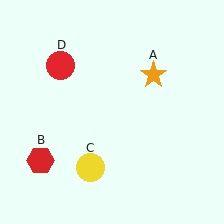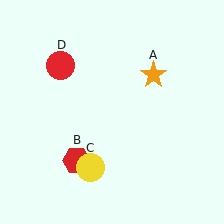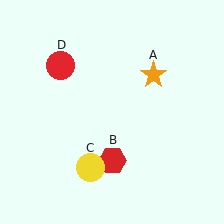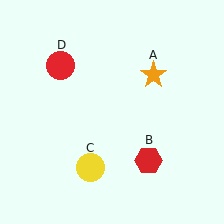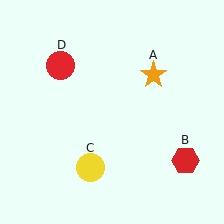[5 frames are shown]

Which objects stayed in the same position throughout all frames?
Orange star (object A) and yellow circle (object C) and red circle (object D) remained stationary.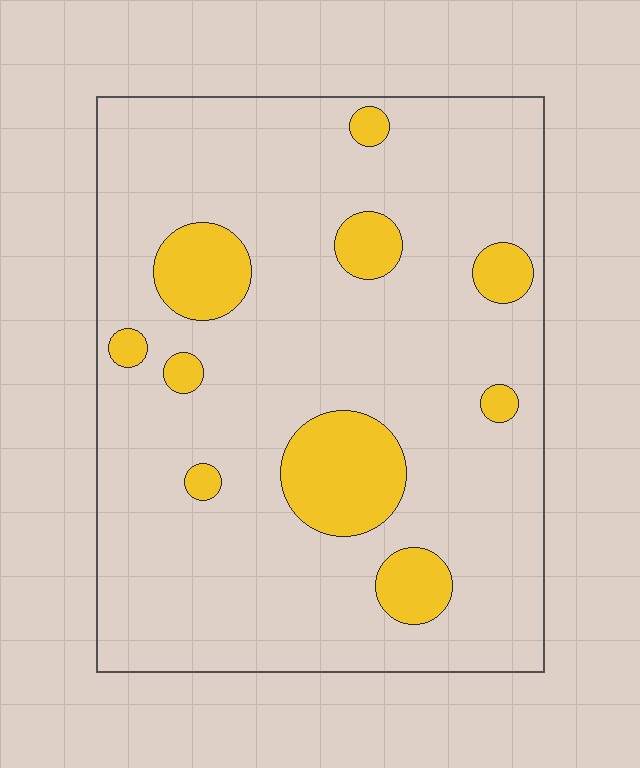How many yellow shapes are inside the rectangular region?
10.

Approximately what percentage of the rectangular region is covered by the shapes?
Approximately 15%.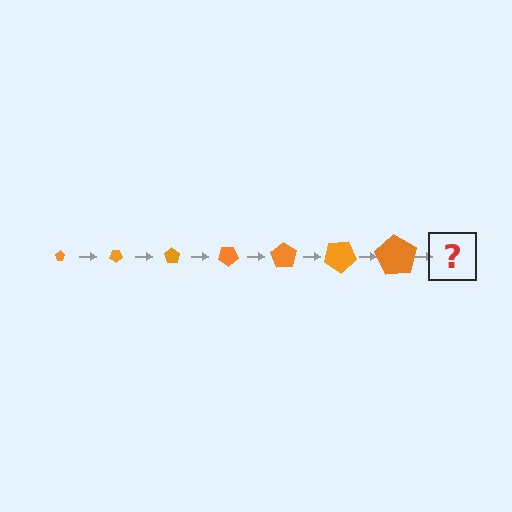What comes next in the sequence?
The next element should be a pentagon, larger than the previous one and rotated 245 degrees from the start.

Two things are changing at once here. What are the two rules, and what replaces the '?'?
The two rules are that the pentagon grows larger each step and it rotates 35 degrees each step. The '?' should be a pentagon, larger than the previous one and rotated 245 degrees from the start.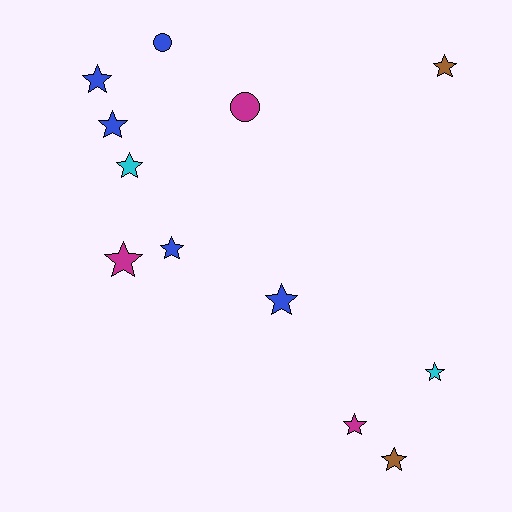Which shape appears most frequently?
Star, with 10 objects.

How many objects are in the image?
There are 12 objects.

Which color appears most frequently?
Blue, with 5 objects.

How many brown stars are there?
There are 2 brown stars.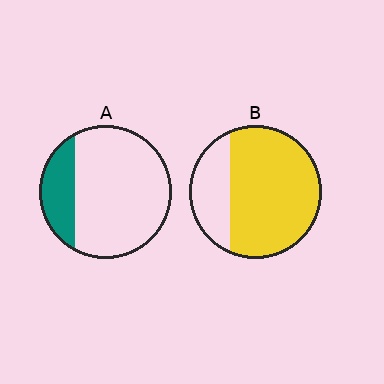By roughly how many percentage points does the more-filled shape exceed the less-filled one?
By roughly 50 percentage points (B over A).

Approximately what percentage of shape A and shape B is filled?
A is approximately 20% and B is approximately 75%.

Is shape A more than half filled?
No.